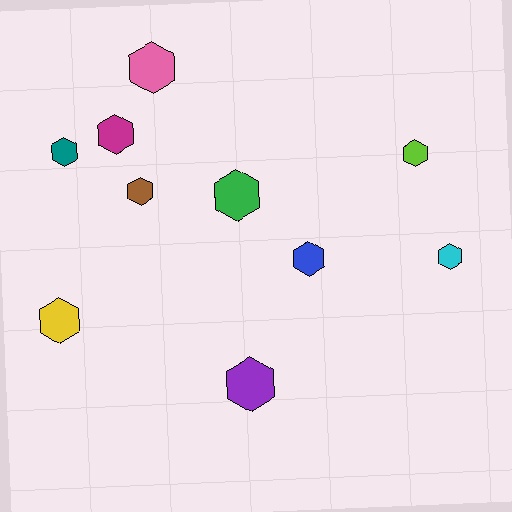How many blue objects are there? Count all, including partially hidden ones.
There is 1 blue object.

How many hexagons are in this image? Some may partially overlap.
There are 10 hexagons.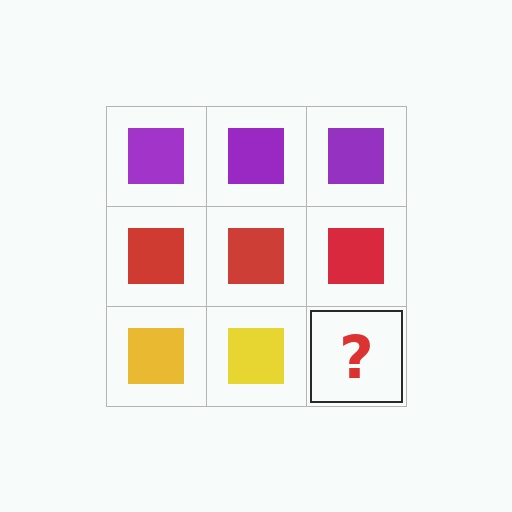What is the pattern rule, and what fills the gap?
The rule is that each row has a consistent color. The gap should be filled with a yellow square.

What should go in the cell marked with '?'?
The missing cell should contain a yellow square.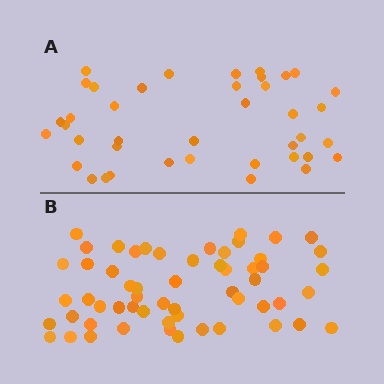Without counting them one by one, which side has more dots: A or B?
Region B (the bottom region) has more dots.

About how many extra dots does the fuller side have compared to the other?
Region B has approximately 15 more dots than region A.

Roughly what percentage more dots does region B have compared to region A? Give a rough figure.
About 40% more.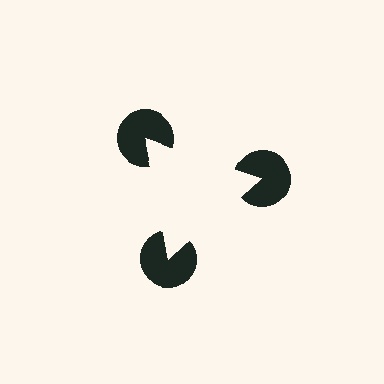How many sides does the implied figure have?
3 sides.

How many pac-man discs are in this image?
There are 3 — one at each vertex of the illusory triangle.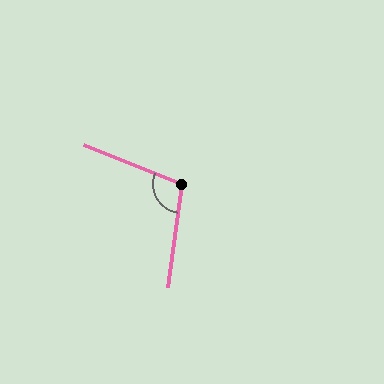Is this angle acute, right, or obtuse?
It is obtuse.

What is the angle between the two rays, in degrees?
Approximately 104 degrees.